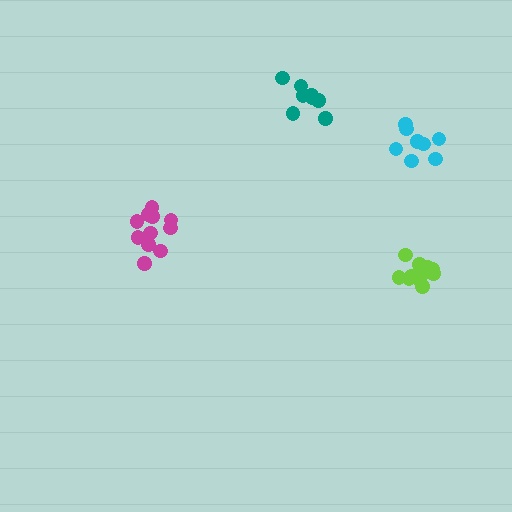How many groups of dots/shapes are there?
There are 4 groups.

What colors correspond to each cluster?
The clusters are colored: lime, magenta, teal, cyan.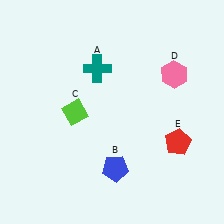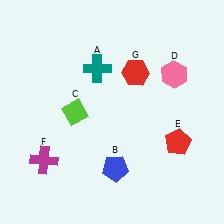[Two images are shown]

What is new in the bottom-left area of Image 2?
A magenta cross (F) was added in the bottom-left area of Image 2.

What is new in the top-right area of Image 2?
A red hexagon (G) was added in the top-right area of Image 2.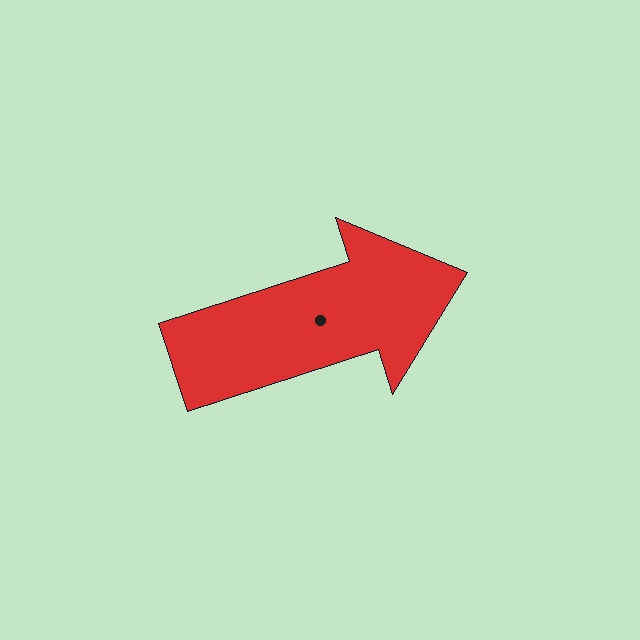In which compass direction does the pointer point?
East.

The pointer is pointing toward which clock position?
Roughly 2 o'clock.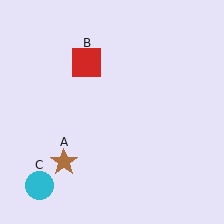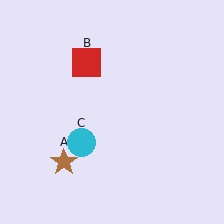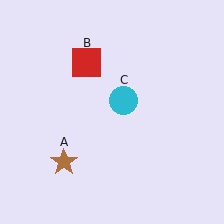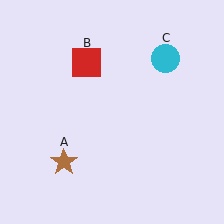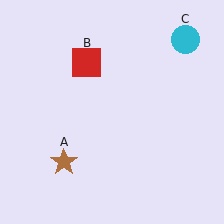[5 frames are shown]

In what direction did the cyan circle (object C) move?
The cyan circle (object C) moved up and to the right.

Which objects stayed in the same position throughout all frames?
Brown star (object A) and red square (object B) remained stationary.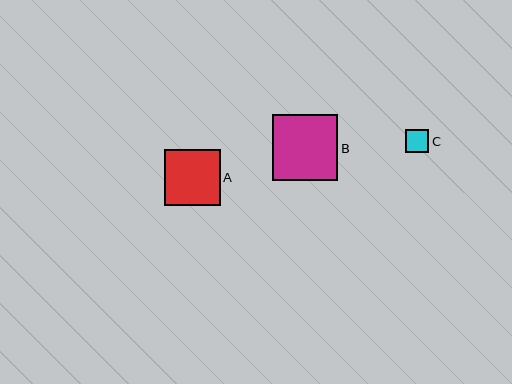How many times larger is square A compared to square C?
Square A is approximately 2.4 times the size of square C.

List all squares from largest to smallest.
From largest to smallest: B, A, C.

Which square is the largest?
Square B is the largest with a size of approximately 66 pixels.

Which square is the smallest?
Square C is the smallest with a size of approximately 23 pixels.